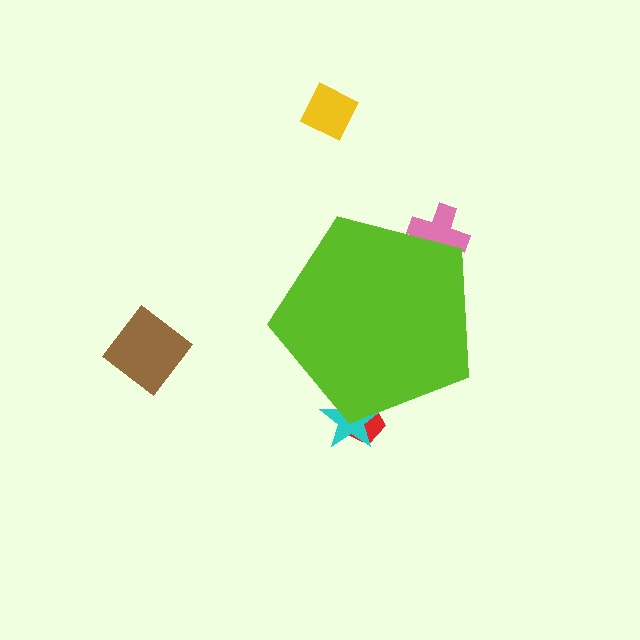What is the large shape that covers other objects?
A lime pentagon.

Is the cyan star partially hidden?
Yes, the cyan star is partially hidden behind the lime pentagon.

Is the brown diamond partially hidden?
No, the brown diamond is fully visible.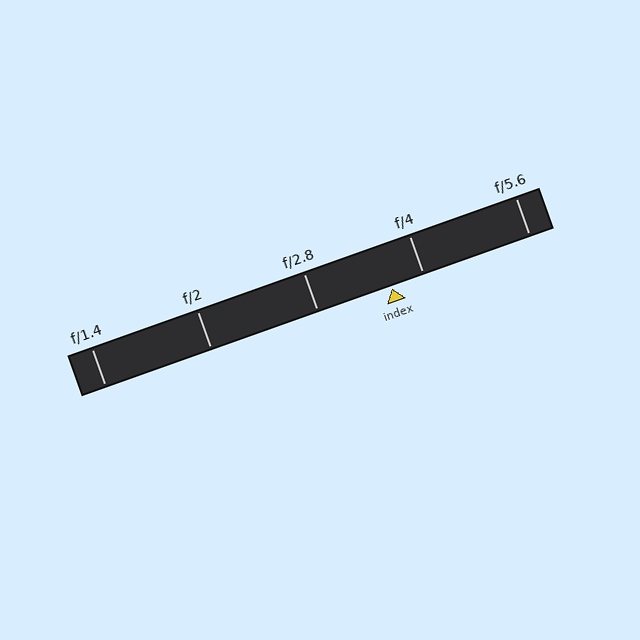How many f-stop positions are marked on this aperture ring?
There are 5 f-stop positions marked.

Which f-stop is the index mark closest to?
The index mark is closest to f/4.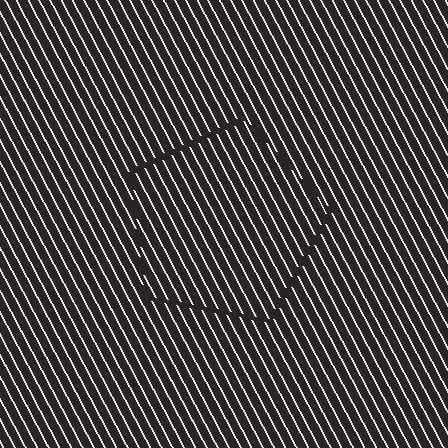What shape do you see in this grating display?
An illusory pentagon. The interior of the shape contains the same grating, shifted by half a period — the contour is defined by the phase discontinuity where line-ends from the inner and outer gratings abut.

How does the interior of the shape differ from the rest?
The interior of the shape contains the same grating, shifted by half a period — the contour is defined by the phase discontinuity where line-ends from the inner and outer gratings abut.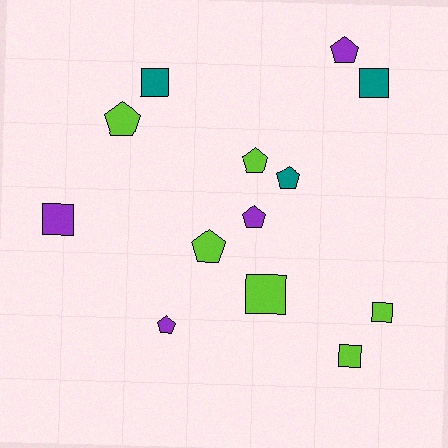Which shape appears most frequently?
Pentagon, with 7 objects.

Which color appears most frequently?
Lime, with 6 objects.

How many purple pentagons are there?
There are 3 purple pentagons.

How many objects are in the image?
There are 13 objects.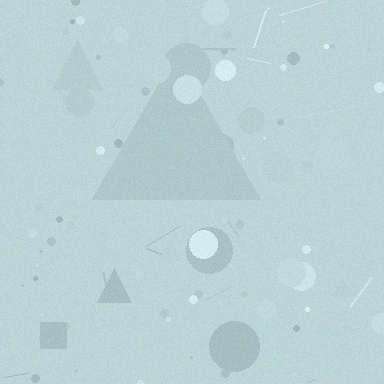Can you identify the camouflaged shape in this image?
The camouflaged shape is a triangle.